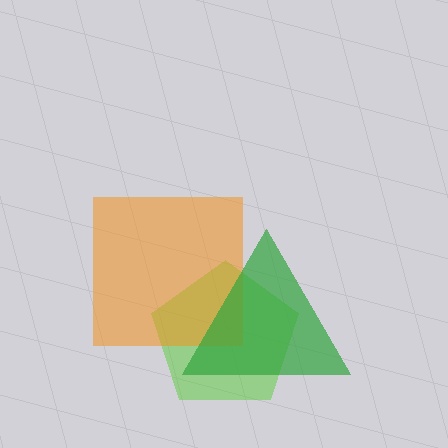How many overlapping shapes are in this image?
There are 3 overlapping shapes in the image.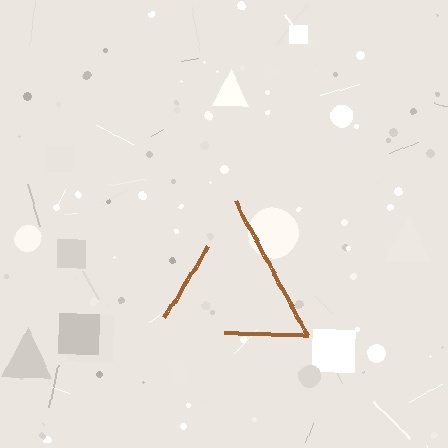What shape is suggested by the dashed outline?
The dashed outline suggests a triangle.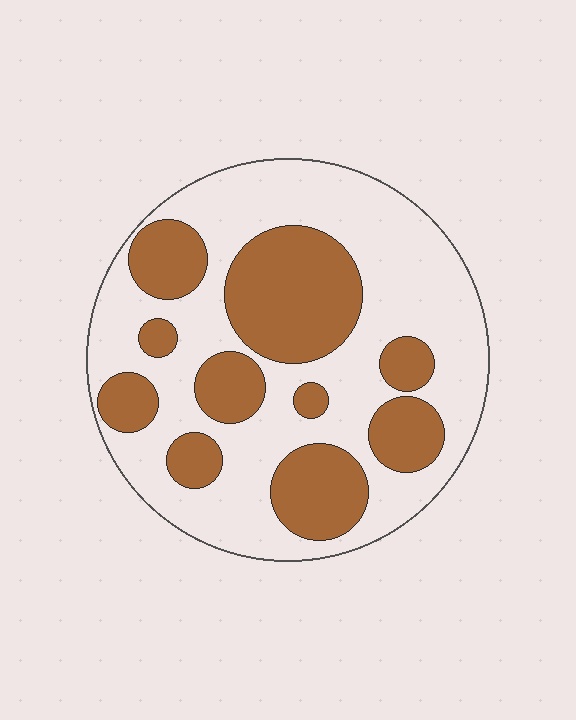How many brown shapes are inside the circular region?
10.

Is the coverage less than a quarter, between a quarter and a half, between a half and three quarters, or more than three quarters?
Between a quarter and a half.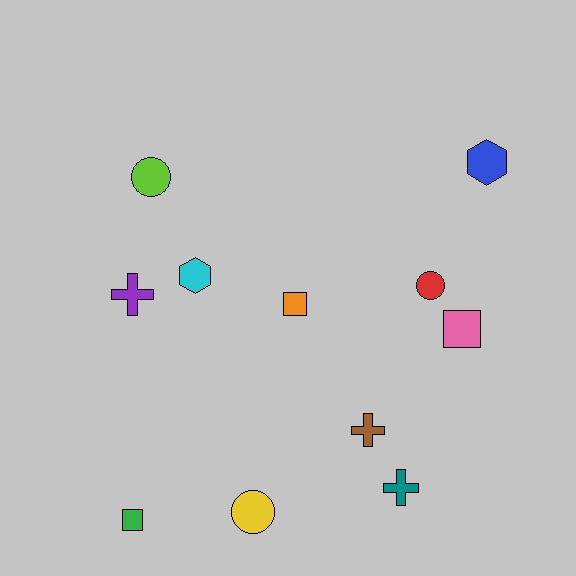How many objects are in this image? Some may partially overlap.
There are 11 objects.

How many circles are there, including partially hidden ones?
There are 3 circles.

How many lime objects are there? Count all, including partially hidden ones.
There is 1 lime object.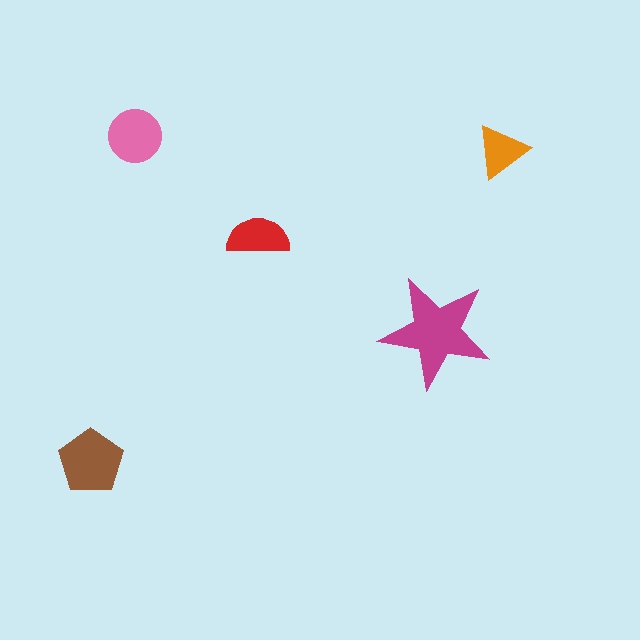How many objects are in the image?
There are 5 objects in the image.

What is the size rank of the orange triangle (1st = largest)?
5th.